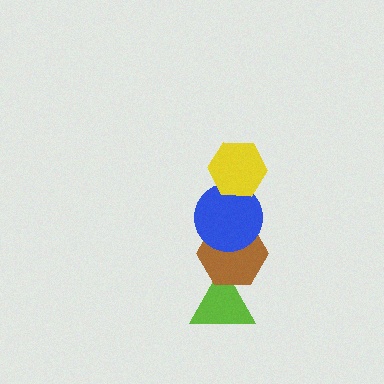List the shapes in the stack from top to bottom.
From top to bottom: the yellow hexagon, the blue circle, the brown hexagon, the lime triangle.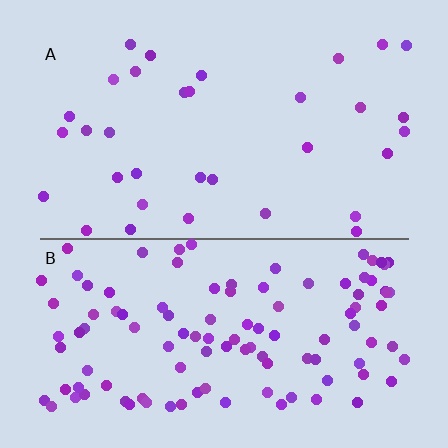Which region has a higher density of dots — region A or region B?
B (the bottom).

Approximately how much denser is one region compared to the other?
Approximately 3.4× — region B over region A.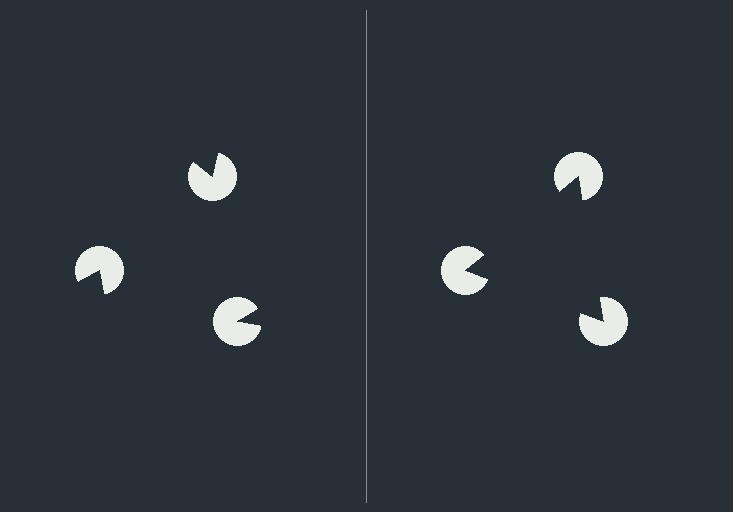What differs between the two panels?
The pac-man discs are positioned identically on both sides; only the wedge orientations differ. On the right they align to a triangle; on the left they are misaligned.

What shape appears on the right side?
An illusory triangle.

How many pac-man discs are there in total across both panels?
6 — 3 on each side.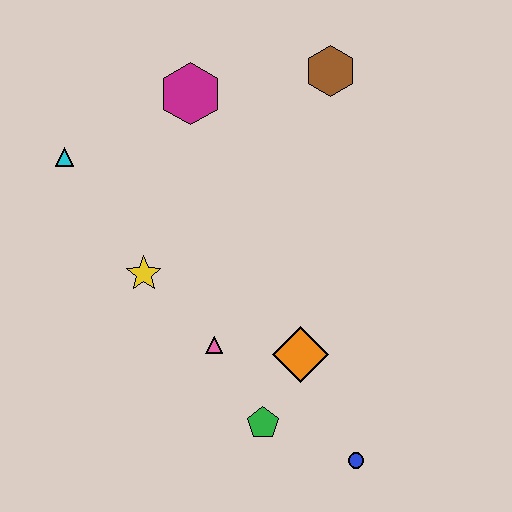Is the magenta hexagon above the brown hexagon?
No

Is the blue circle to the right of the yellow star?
Yes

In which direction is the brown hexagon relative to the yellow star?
The brown hexagon is above the yellow star.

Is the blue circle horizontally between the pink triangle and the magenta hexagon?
No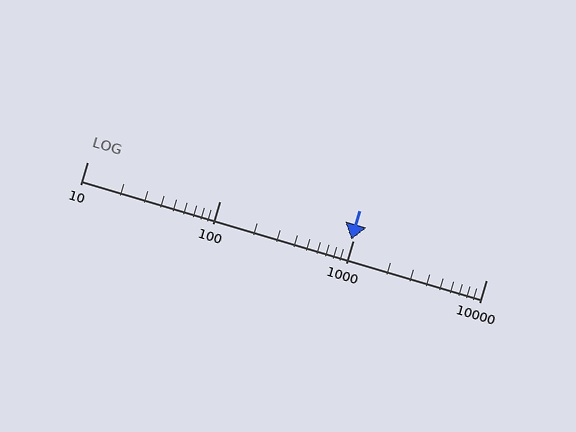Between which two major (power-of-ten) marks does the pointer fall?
The pointer is between 100 and 1000.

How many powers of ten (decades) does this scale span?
The scale spans 3 decades, from 10 to 10000.